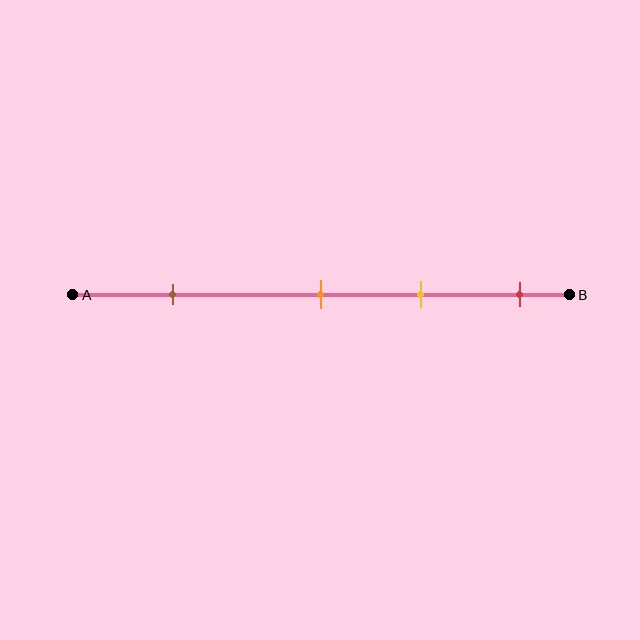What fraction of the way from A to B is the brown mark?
The brown mark is approximately 20% (0.2) of the way from A to B.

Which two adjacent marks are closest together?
The orange and yellow marks are the closest adjacent pair.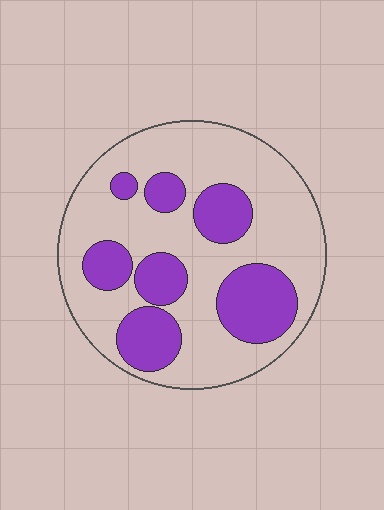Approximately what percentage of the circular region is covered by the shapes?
Approximately 30%.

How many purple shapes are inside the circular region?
7.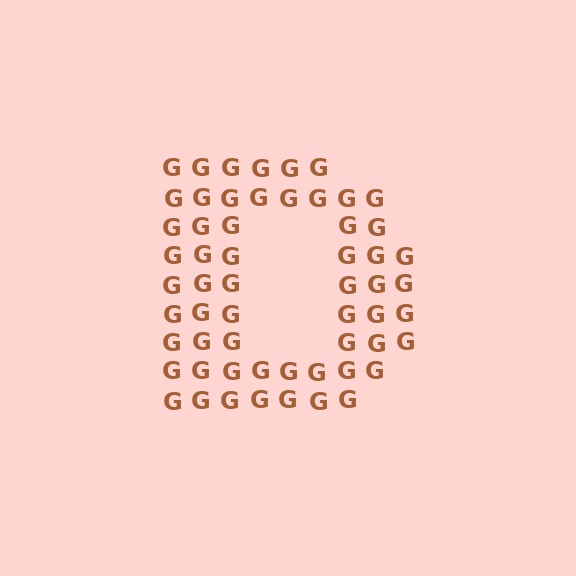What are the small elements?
The small elements are letter G's.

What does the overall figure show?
The overall figure shows the letter D.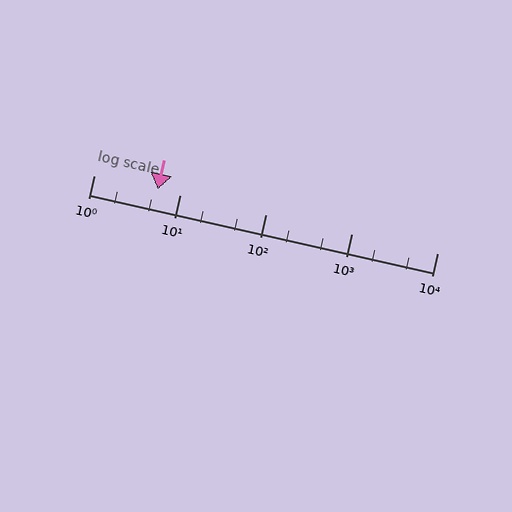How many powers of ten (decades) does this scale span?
The scale spans 4 decades, from 1 to 10000.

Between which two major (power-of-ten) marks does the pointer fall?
The pointer is between 1 and 10.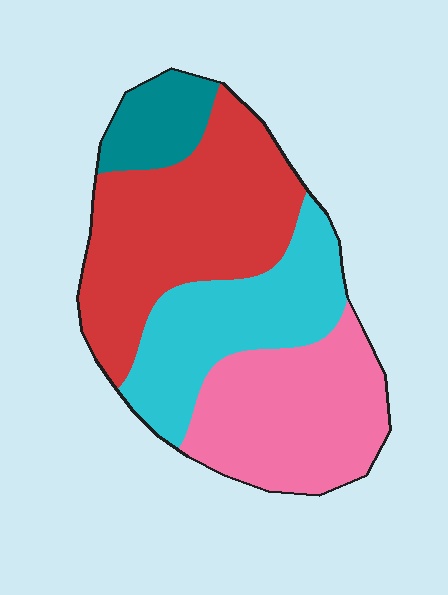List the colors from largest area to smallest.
From largest to smallest: red, pink, cyan, teal.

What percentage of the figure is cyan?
Cyan covers around 25% of the figure.